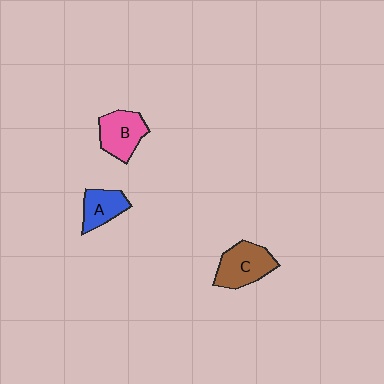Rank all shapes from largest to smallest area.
From largest to smallest: C (brown), B (pink), A (blue).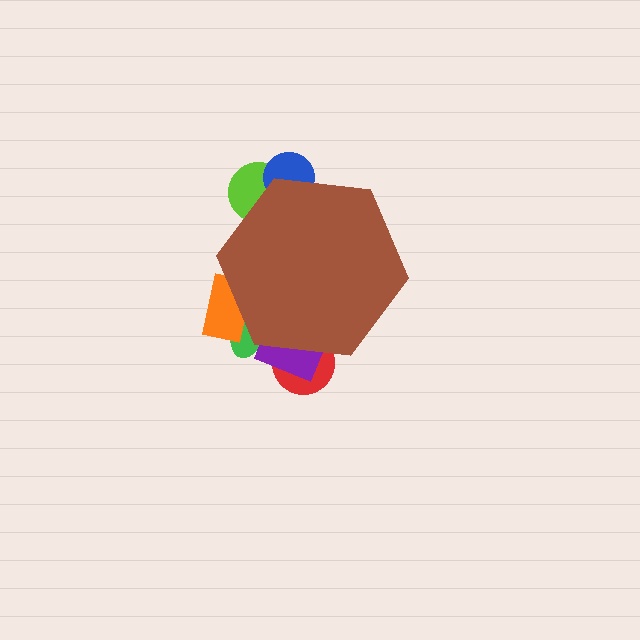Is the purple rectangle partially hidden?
Yes, the purple rectangle is partially hidden behind the brown hexagon.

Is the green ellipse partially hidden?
Yes, the green ellipse is partially hidden behind the brown hexagon.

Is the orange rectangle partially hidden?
Yes, the orange rectangle is partially hidden behind the brown hexagon.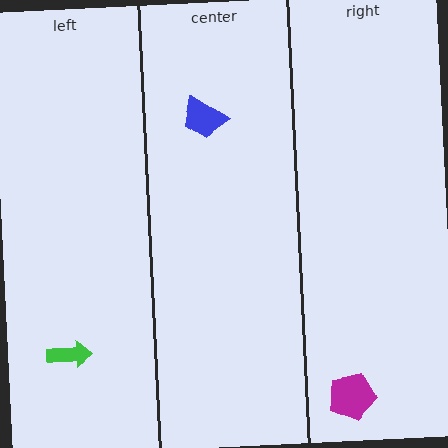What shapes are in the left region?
The green arrow.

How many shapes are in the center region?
1.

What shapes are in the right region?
The magenta pentagon.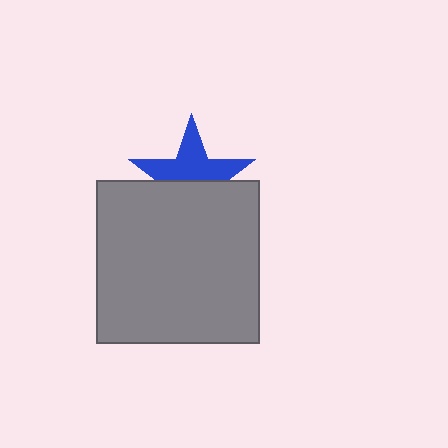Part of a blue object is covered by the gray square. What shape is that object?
It is a star.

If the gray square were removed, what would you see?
You would see the complete blue star.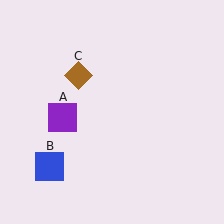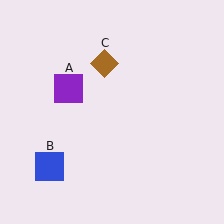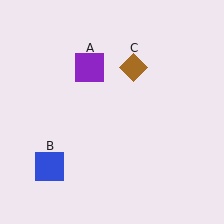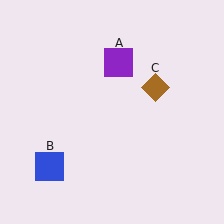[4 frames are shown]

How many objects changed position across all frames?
2 objects changed position: purple square (object A), brown diamond (object C).